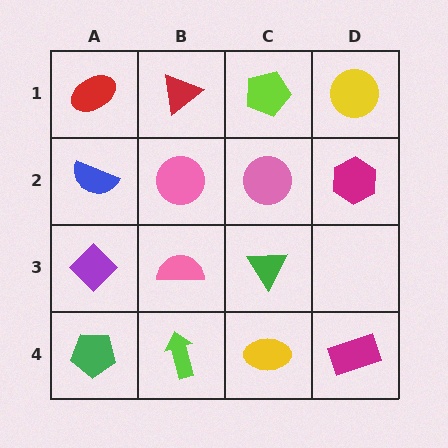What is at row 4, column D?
A magenta rectangle.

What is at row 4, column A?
A green pentagon.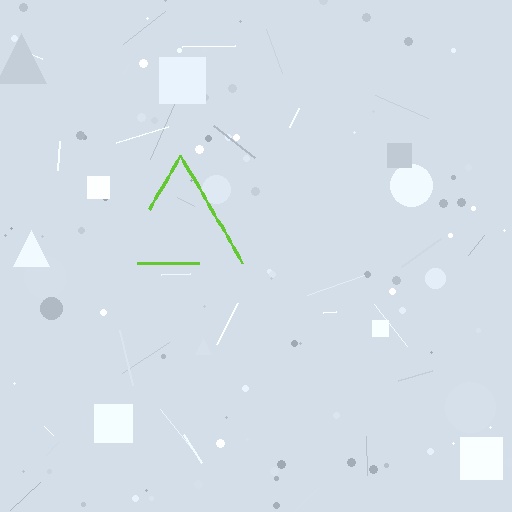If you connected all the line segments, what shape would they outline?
They would outline a triangle.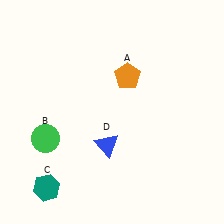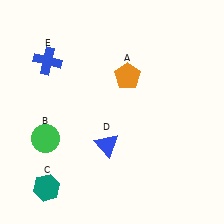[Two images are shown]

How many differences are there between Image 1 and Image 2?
There is 1 difference between the two images.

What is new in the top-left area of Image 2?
A blue cross (E) was added in the top-left area of Image 2.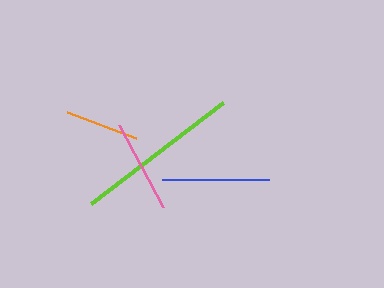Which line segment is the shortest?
The orange line is the shortest at approximately 74 pixels.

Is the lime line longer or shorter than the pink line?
The lime line is longer than the pink line.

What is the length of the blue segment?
The blue segment is approximately 108 pixels long.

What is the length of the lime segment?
The lime segment is approximately 167 pixels long.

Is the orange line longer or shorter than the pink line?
The pink line is longer than the orange line.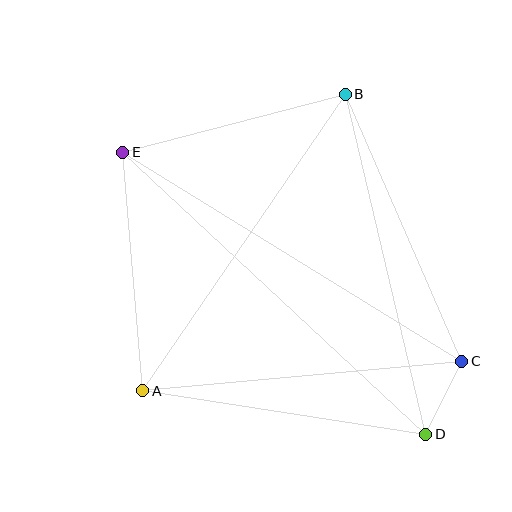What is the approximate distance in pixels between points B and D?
The distance between B and D is approximately 349 pixels.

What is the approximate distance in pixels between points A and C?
The distance between A and C is approximately 320 pixels.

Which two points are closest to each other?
Points C and D are closest to each other.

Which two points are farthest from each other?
Points D and E are farthest from each other.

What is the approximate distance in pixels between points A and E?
The distance between A and E is approximately 239 pixels.